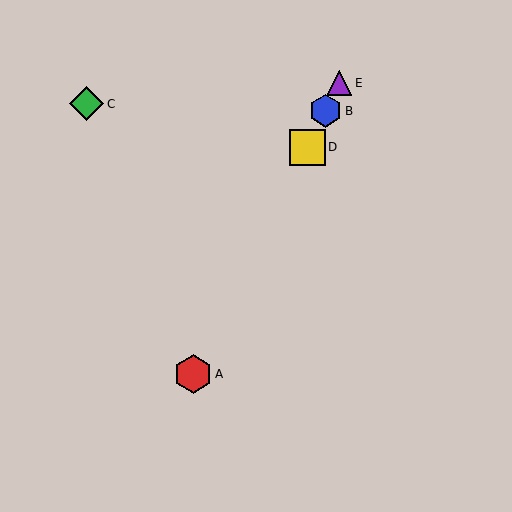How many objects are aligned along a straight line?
4 objects (A, B, D, E) are aligned along a straight line.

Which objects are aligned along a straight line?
Objects A, B, D, E are aligned along a straight line.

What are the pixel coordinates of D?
Object D is at (307, 147).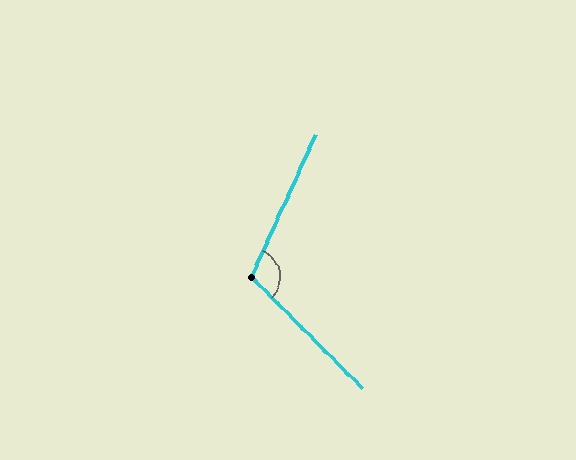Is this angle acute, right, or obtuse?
It is obtuse.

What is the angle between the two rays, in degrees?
Approximately 111 degrees.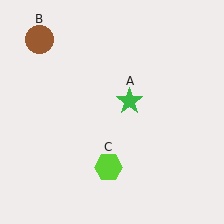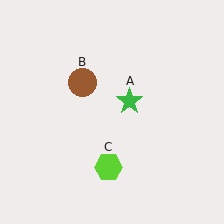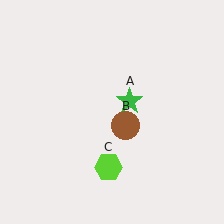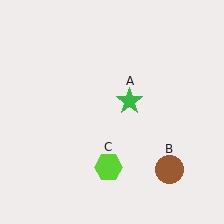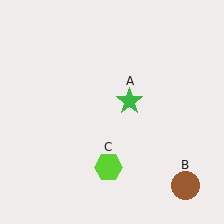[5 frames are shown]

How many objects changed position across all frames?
1 object changed position: brown circle (object B).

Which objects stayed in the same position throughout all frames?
Green star (object A) and lime hexagon (object C) remained stationary.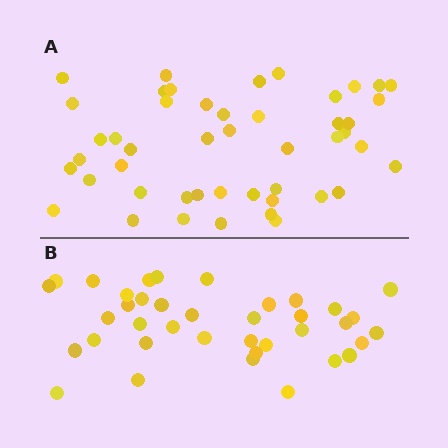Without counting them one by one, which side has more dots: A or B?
Region A (the top region) has more dots.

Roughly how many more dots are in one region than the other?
Region A has roughly 8 or so more dots than region B.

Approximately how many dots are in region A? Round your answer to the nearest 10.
About 50 dots. (The exact count is 47, which rounds to 50.)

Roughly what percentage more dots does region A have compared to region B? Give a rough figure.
About 25% more.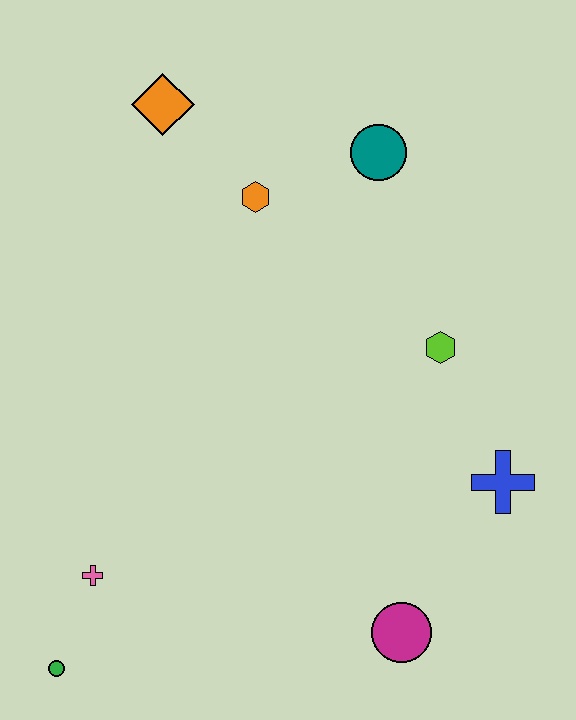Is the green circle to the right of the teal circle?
No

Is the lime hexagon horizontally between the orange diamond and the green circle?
No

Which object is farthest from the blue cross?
The orange diamond is farthest from the blue cross.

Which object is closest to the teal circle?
The orange hexagon is closest to the teal circle.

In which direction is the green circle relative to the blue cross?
The green circle is to the left of the blue cross.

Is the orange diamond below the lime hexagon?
No